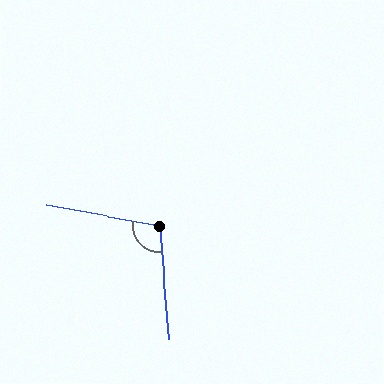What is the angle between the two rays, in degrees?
Approximately 105 degrees.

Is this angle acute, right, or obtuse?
It is obtuse.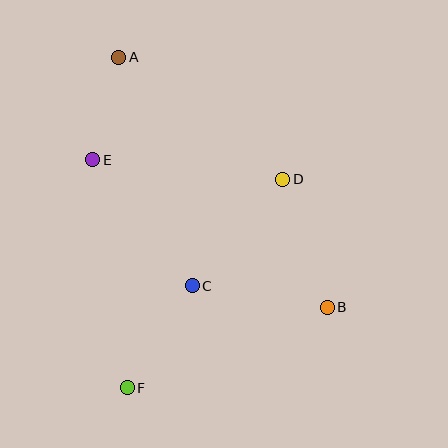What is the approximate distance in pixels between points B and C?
The distance between B and C is approximately 137 pixels.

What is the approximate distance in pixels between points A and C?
The distance between A and C is approximately 240 pixels.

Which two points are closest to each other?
Points A and E are closest to each other.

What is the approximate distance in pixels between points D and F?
The distance between D and F is approximately 260 pixels.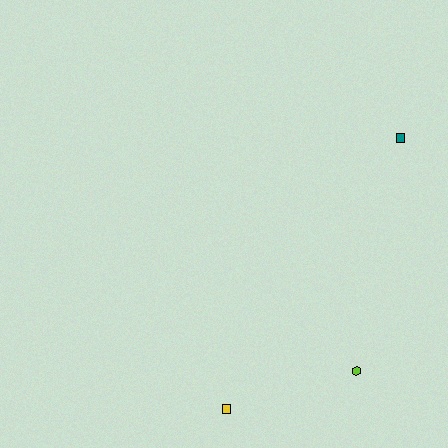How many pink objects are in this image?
There are no pink objects.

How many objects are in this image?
There are 3 objects.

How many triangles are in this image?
There are no triangles.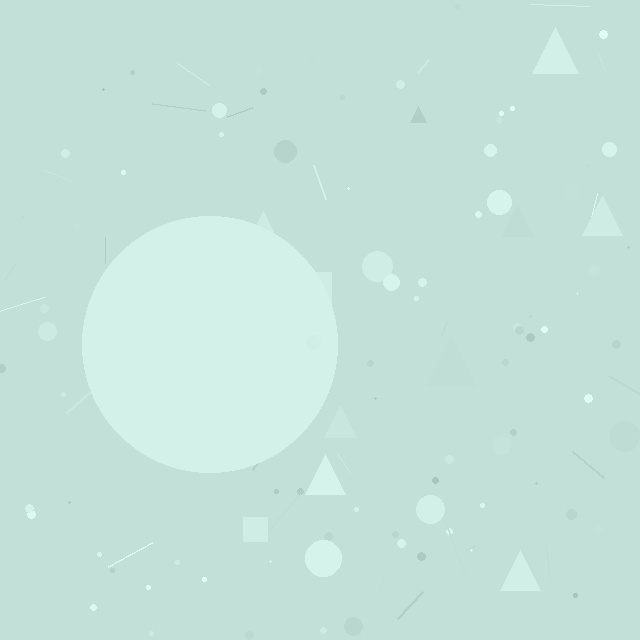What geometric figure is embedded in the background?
A circle is embedded in the background.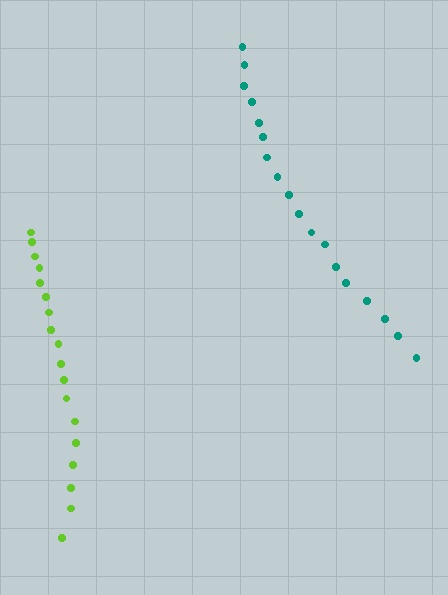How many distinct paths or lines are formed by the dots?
There are 2 distinct paths.